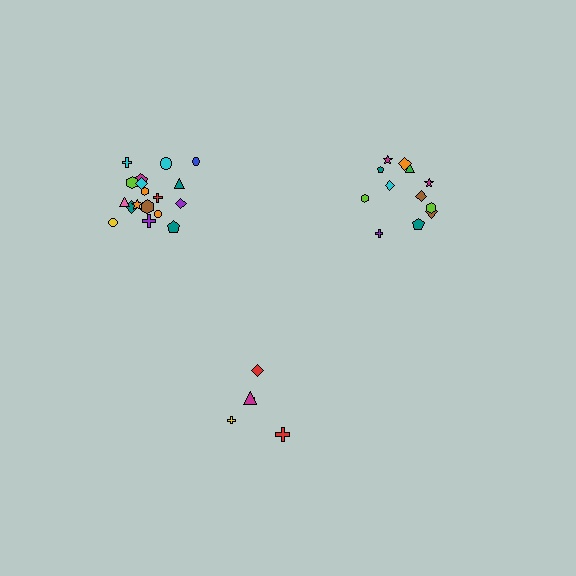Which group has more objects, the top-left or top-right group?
The top-left group.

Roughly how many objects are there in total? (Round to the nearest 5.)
Roughly 35 objects in total.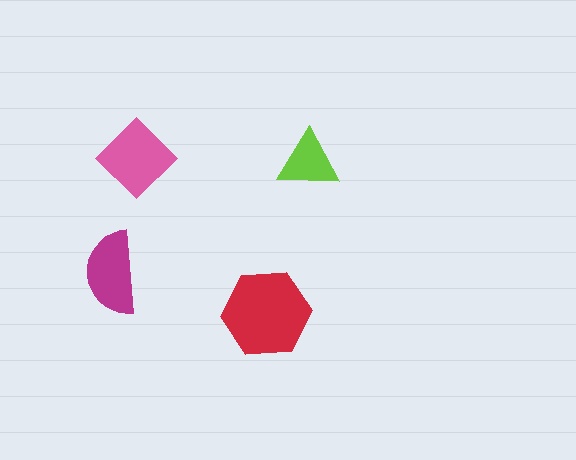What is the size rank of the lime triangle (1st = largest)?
4th.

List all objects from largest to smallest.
The red hexagon, the pink diamond, the magenta semicircle, the lime triangle.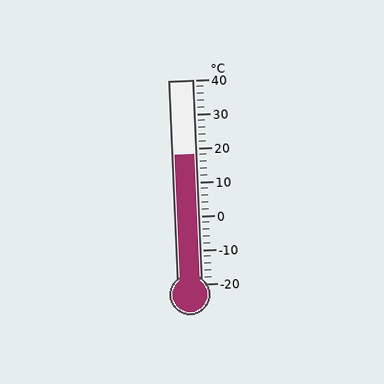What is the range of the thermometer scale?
The thermometer scale ranges from -20°C to 40°C.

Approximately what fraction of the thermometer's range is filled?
The thermometer is filled to approximately 65% of its range.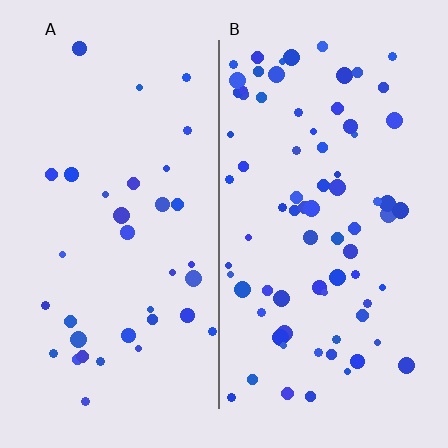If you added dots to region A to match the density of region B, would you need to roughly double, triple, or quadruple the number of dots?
Approximately double.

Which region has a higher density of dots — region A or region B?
B (the right).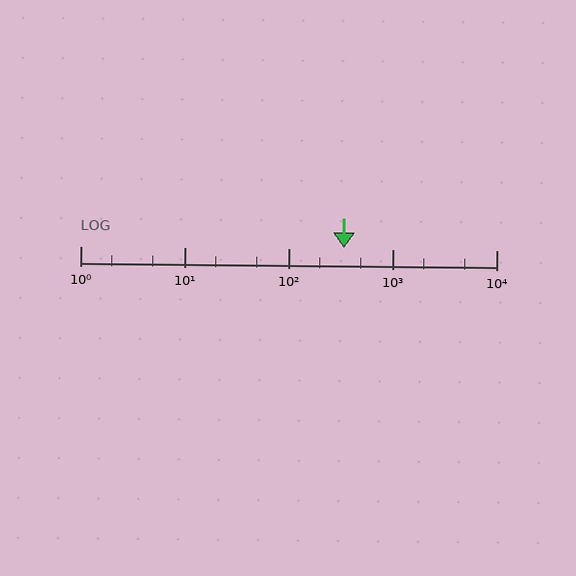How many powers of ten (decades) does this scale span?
The scale spans 4 decades, from 1 to 10000.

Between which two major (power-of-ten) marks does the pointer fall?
The pointer is between 100 and 1000.